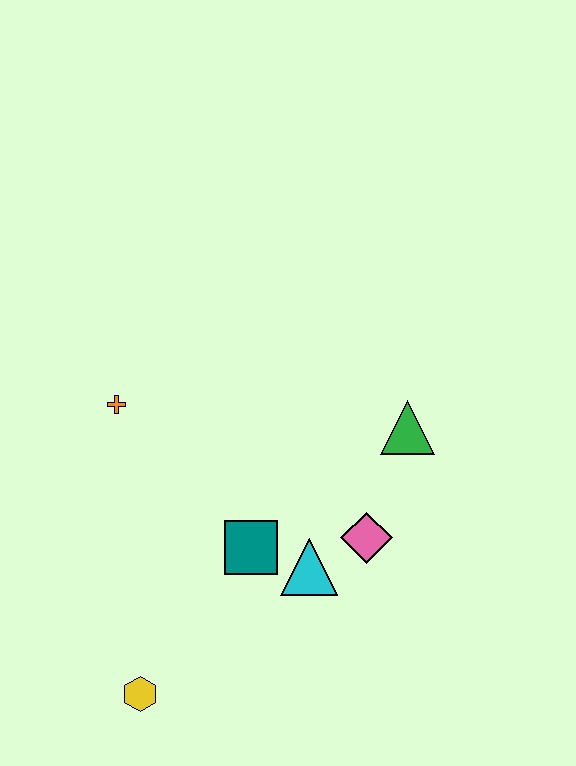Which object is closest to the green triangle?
The pink diamond is closest to the green triangle.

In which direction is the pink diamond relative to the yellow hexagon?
The pink diamond is to the right of the yellow hexagon.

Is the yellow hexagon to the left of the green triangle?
Yes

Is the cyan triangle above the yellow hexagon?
Yes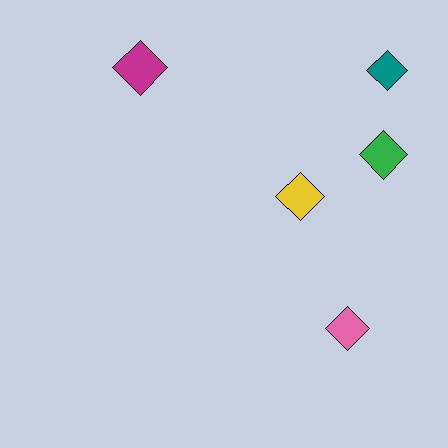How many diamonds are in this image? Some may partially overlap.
There are 5 diamonds.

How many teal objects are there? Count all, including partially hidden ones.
There is 1 teal object.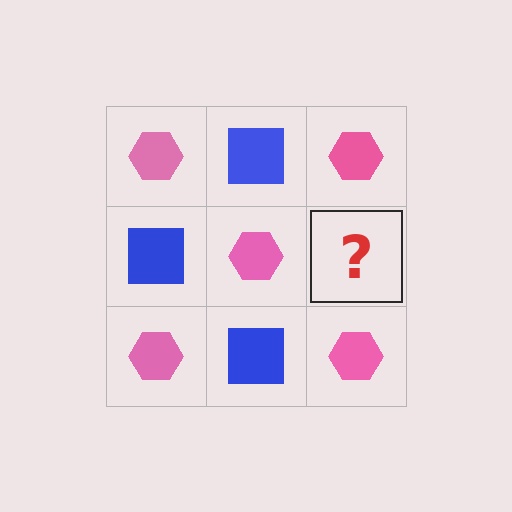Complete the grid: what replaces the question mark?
The question mark should be replaced with a blue square.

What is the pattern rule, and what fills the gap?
The rule is that it alternates pink hexagon and blue square in a checkerboard pattern. The gap should be filled with a blue square.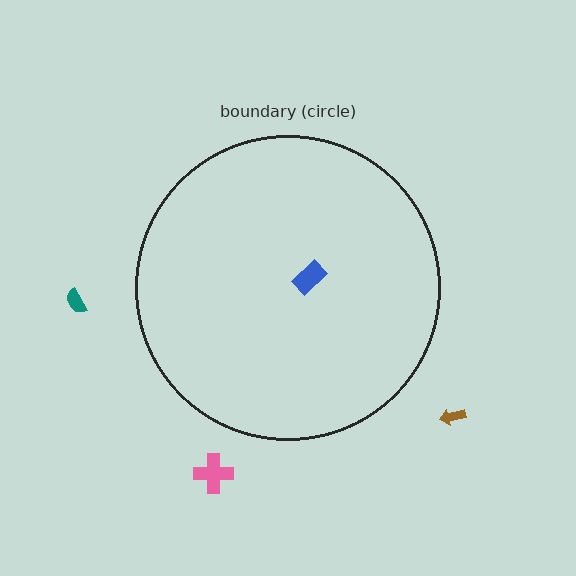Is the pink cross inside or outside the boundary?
Outside.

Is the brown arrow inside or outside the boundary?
Outside.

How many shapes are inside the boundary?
1 inside, 3 outside.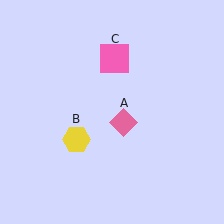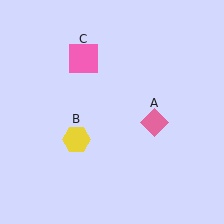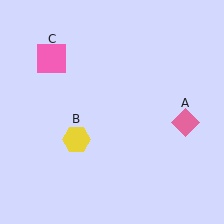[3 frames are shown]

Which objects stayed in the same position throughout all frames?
Yellow hexagon (object B) remained stationary.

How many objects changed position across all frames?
2 objects changed position: pink diamond (object A), pink square (object C).